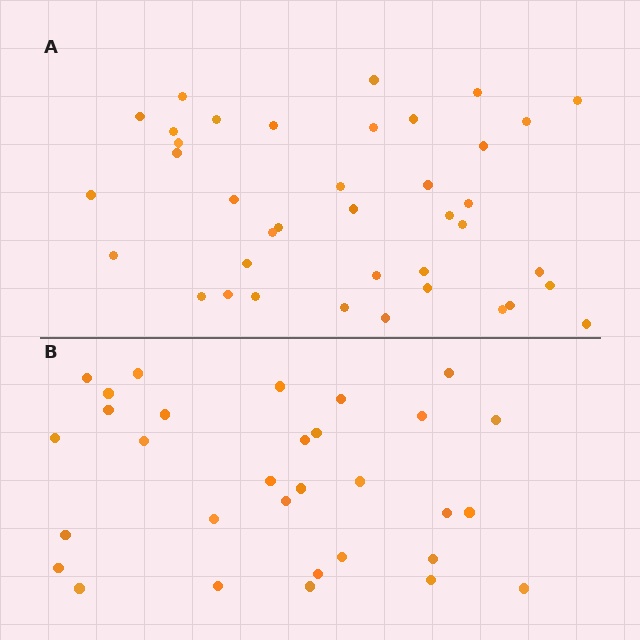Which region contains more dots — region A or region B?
Region A (the top region) has more dots.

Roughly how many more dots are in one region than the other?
Region A has roughly 8 or so more dots than region B.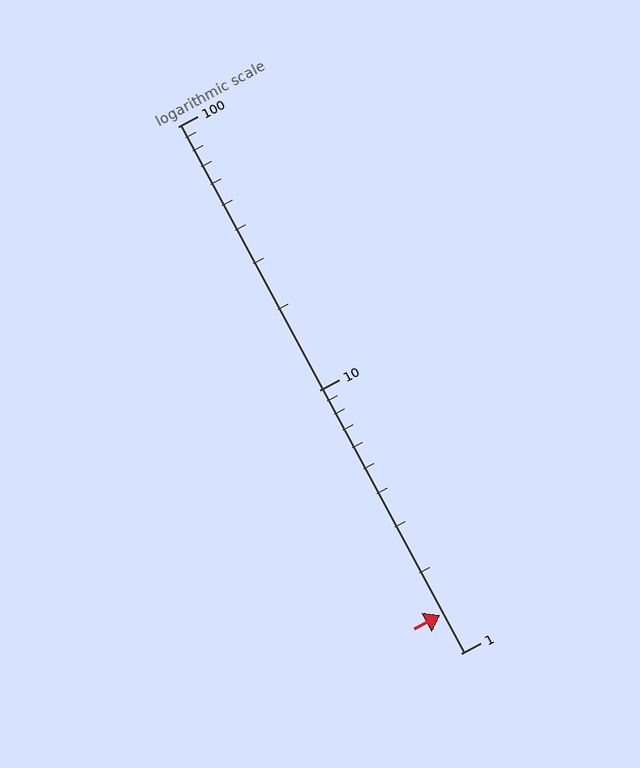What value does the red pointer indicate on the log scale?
The pointer indicates approximately 1.4.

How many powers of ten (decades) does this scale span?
The scale spans 2 decades, from 1 to 100.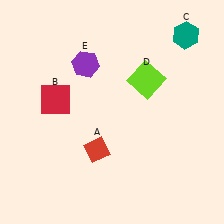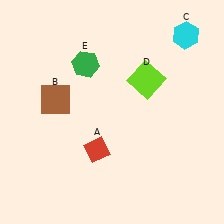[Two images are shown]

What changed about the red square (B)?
In Image 1, B is red. In Image 2, it changed to brown.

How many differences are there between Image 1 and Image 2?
There are 3 differences between the two images.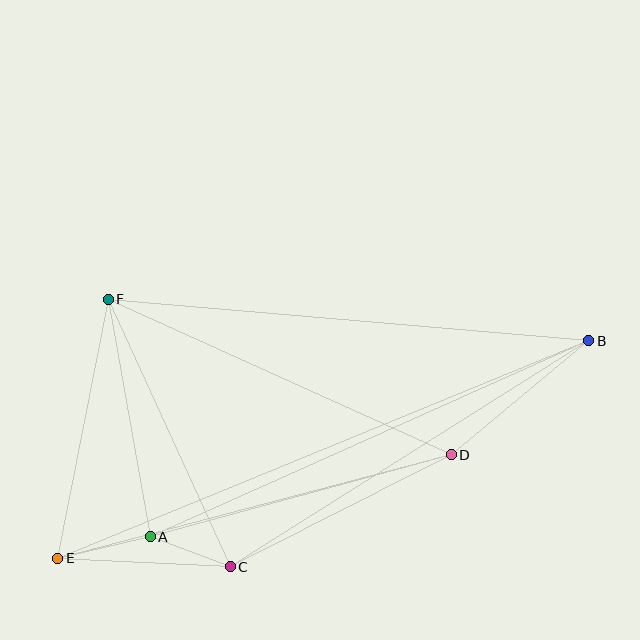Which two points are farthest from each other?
Points B and E are farthest from each other.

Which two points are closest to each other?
Points A and C are closest to each other.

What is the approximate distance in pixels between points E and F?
The distance between E and F is approximately 264 pixels.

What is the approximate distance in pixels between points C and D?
The distance between C and D is approximately 247 pixels.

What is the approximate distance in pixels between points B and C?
The distance between B and C is approximately 423 pixels.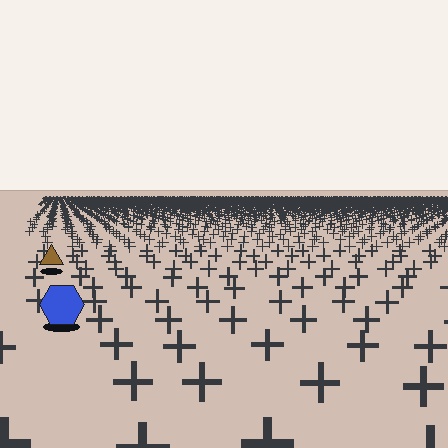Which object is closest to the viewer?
The blue hexagon is closest. The texture marks near it are larger and more spread out.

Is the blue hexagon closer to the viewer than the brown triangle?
Yes. The blue hexagon is closer — you can tell from the texture gradient: the ground texture is coarser near it.